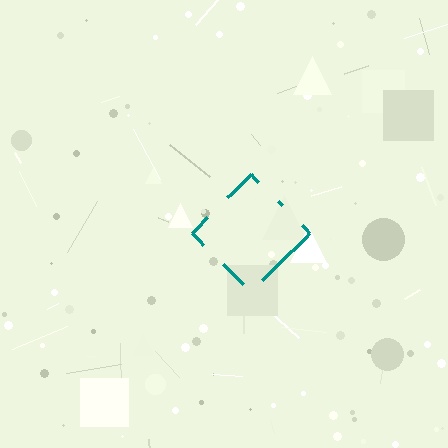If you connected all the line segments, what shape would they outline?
They would outline a diamond.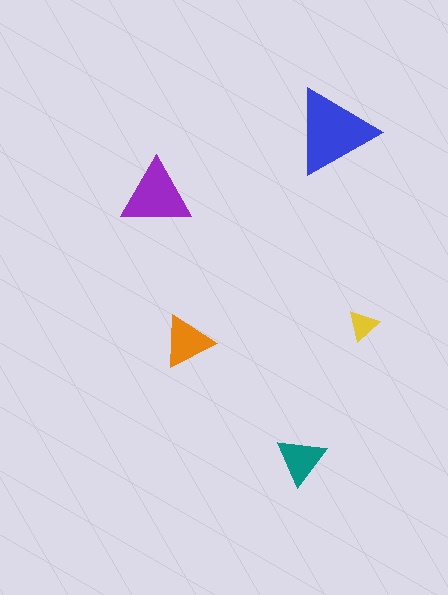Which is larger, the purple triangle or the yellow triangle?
The purple one.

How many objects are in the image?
There are 5 objects in the image.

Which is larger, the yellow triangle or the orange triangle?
The orange one.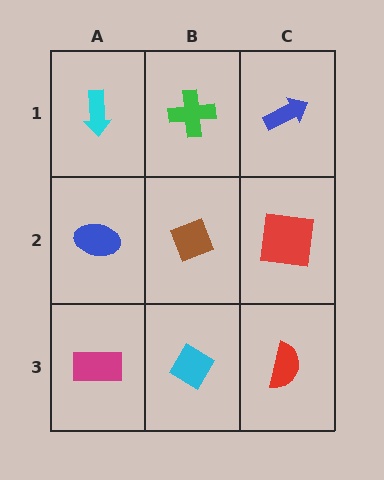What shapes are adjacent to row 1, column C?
A red square (row 2, column C), a green cross (row 1, column B).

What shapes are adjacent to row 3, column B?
A brown diamond (row 2, column B), a magenta rectangle (row 3, column A), a red semicircle (row 3, column C).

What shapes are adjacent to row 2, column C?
A blue arrow (row 1, column C), a red semicircle (row 3, column C), a brown diamond (row 2, column B).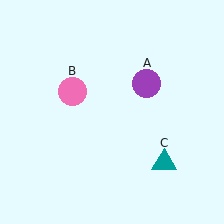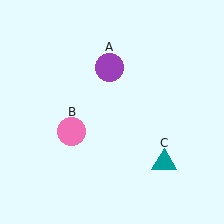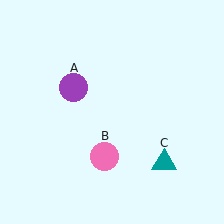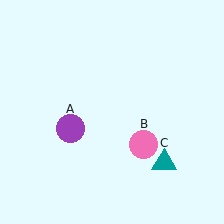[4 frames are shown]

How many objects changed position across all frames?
2 objects changed position: purple circle (object A), pink circle (object B).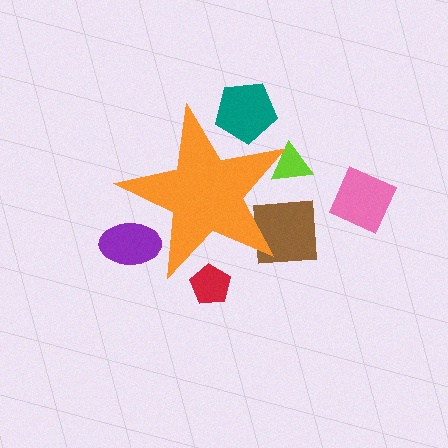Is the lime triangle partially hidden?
Yes, the lime triangle is partially hidden behind the orange star.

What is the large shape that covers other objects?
An orange star.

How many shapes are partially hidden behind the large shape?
5 shapes are partially hidden.